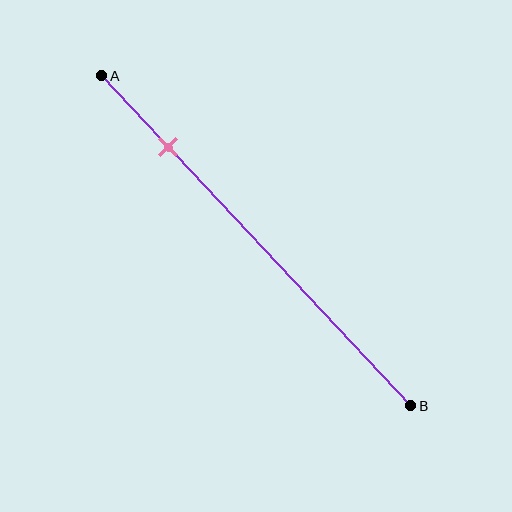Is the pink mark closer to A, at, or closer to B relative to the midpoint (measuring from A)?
The pink mark is closer to point A than the midpoint of segment AB.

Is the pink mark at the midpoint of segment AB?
No, the mark is at about 20% from A, not at the 50% midpoint.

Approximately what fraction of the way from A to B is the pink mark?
The pink mark is approximately 20% of the way from A to B.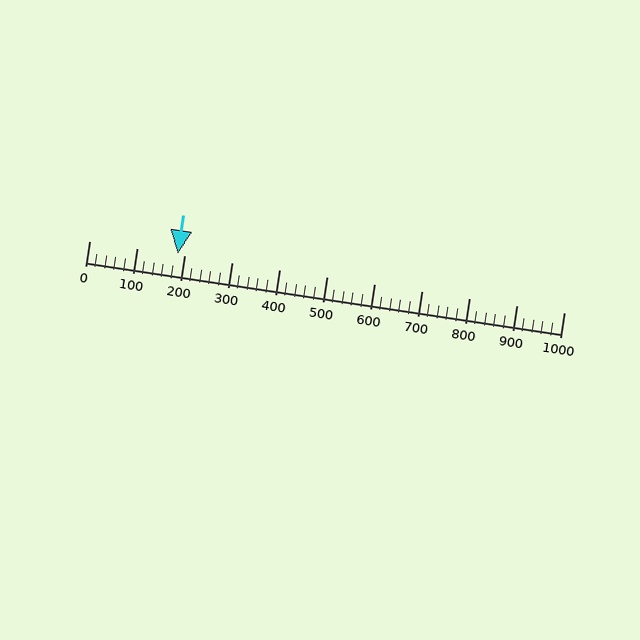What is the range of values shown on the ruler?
The ruler shows values from 0 to 1000.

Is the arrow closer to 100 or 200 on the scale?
The arrow is closer to 200.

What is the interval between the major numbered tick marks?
The major tick marks are spaced 100 units apart.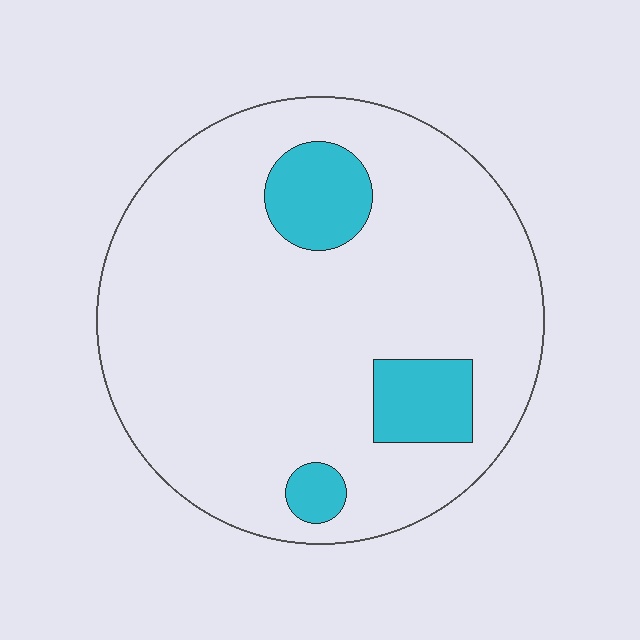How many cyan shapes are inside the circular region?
3.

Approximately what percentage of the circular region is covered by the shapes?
Approximately 15%.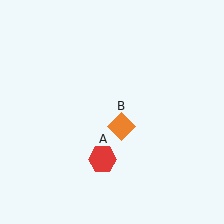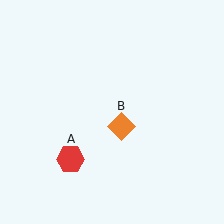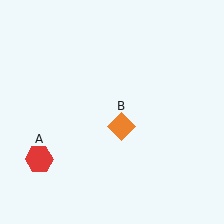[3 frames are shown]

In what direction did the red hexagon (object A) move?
The red hexagon (object A) moved left.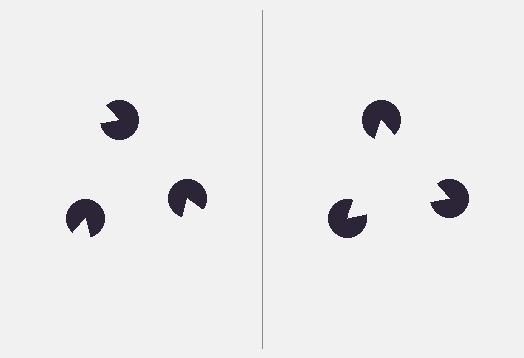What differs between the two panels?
The pac-man discs are positioned identically on both sides; only the wedge orientations differ. On the right they align to a triangle; on the left they are misaligned.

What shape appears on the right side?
An illusory triangle.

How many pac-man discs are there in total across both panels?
6 — 3 on each side.